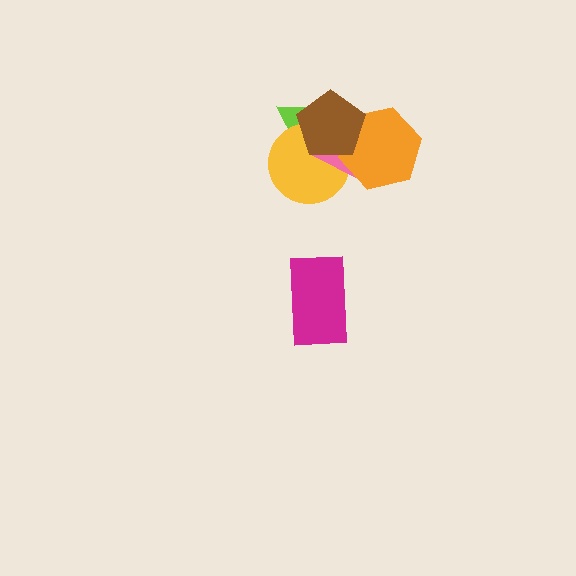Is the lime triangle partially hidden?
Yes, it is partially covered by another shape.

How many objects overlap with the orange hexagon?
3 objects overlap with the orange hexagon.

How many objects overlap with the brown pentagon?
4 objects overlap with the brown pentagon.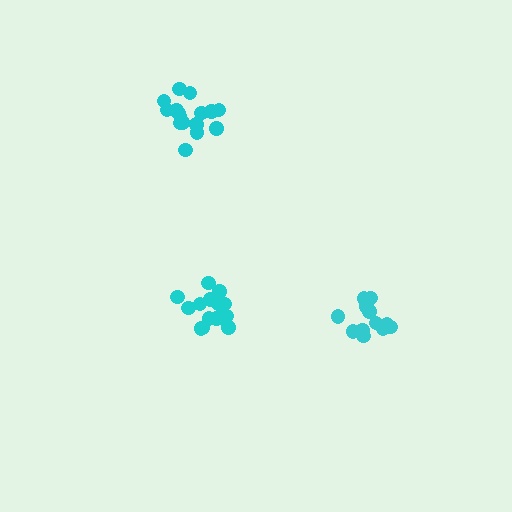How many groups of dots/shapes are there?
There are 3 groups.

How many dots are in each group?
Group 1: 16 dots, Group 2: 15 dots, Group 3: 12 dots (43 total).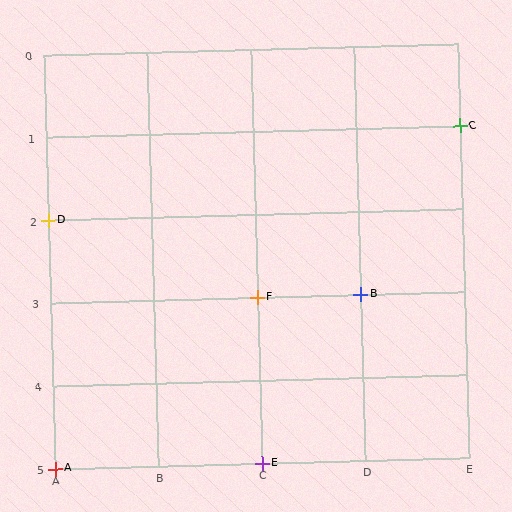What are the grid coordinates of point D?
Point D is at grid coordinates (A, 2).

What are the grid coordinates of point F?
Point F is at grid coordinates (C, 3).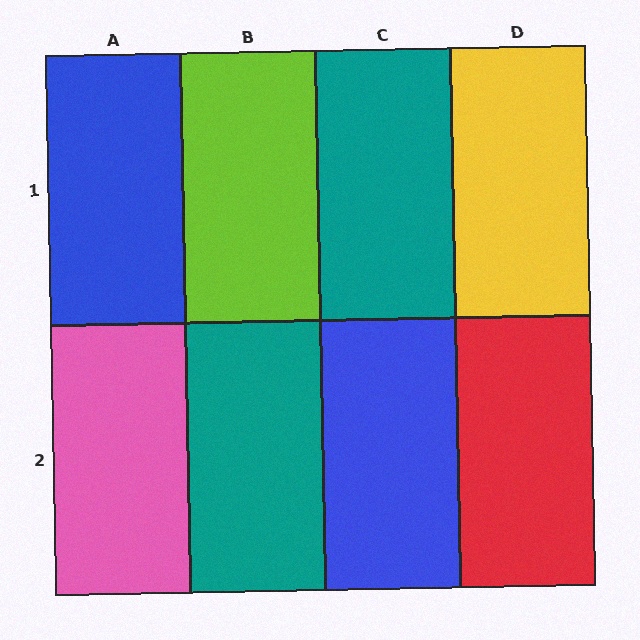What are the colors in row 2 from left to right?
Pink, teal, blue, red.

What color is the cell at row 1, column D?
Yellow.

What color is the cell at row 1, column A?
Blue.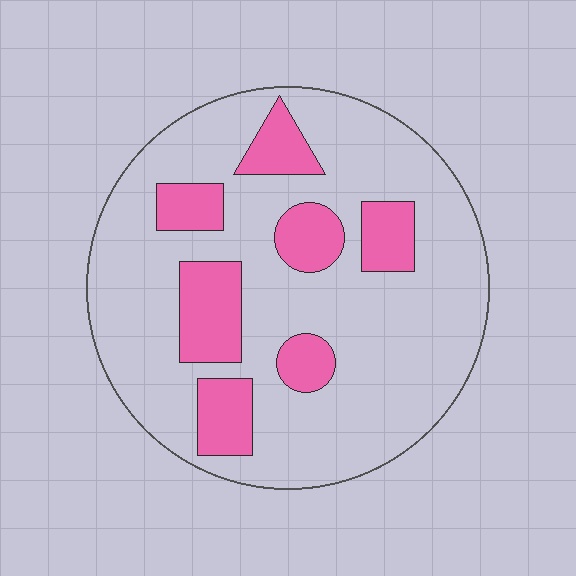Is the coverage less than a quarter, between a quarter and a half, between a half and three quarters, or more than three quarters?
Less than a quarter.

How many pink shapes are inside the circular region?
7.